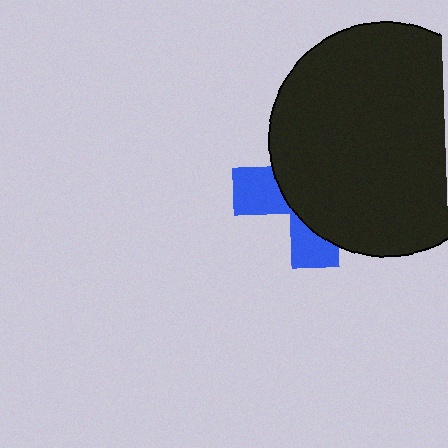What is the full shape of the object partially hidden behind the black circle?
The partially hidden object is a blue cross.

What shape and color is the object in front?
The object in front is a black circle.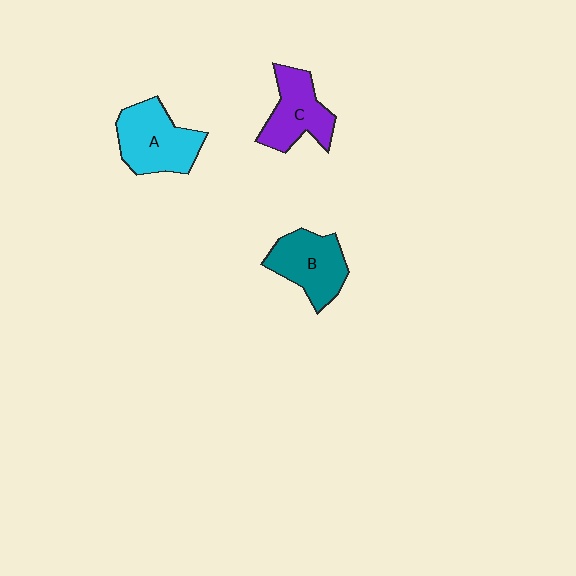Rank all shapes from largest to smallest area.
From largest to smallest: A (cyan), B (teal), C (purple).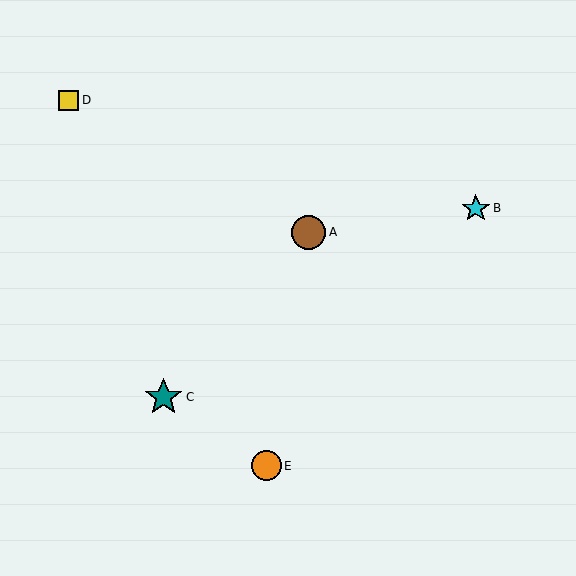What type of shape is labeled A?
Shape A is a brown circle.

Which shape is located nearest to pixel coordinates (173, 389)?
The teal star (labeled C) at (164, 397) is nearest to that location.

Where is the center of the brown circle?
The center of the brown circle is at (309, 232).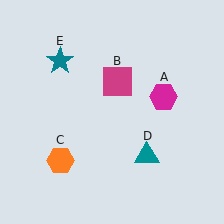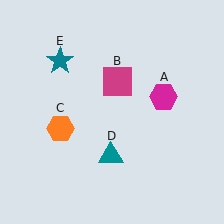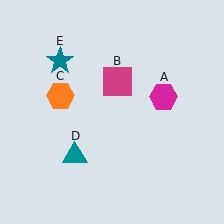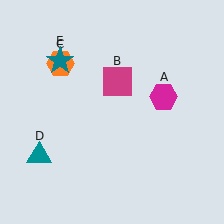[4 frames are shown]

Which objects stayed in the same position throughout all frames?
Magenta hexagon (object A) and magenta square (object B) and teal star (object E) remained stationary.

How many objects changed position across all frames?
2 objects changed position: orange hexagon (object C), teal triangle (object D).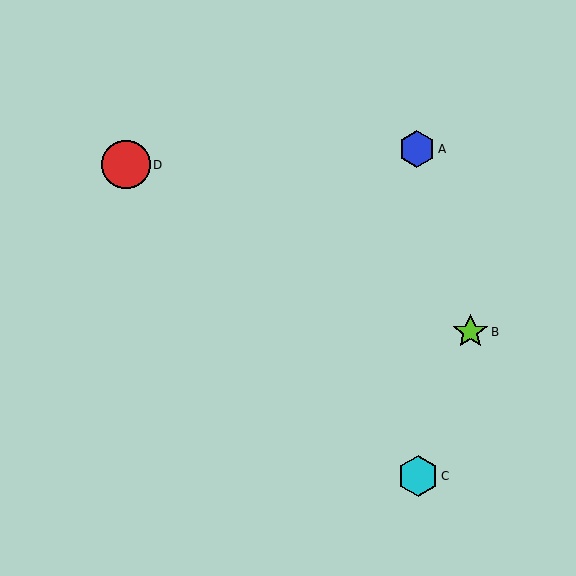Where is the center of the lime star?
The center of the lime star is at (470, 332).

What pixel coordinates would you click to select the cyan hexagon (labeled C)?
Click at (418, 476) to select the cyan hexagon C.